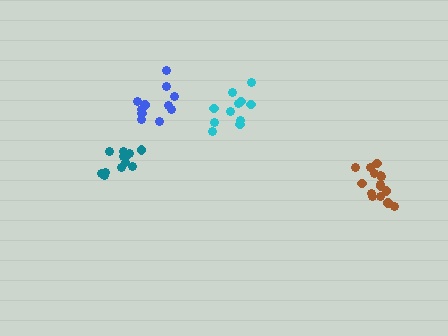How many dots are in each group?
Group 1: 15 dots, Group 2: 11 dots, Group 3: 12 dots, Group 4: 11 dots (49 total).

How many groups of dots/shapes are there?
There are 4 groups.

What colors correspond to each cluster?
The clusters are colored: brown, cyan, teal, blue.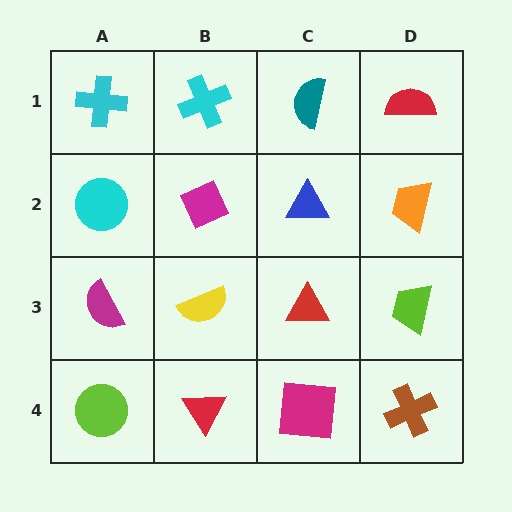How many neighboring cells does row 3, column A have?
3.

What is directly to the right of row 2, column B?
A blue triangle.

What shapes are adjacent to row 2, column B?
A cyan cross (row 1, column B), a yellow semicircle (row 3, column B), a cyan circle (row 2, column A), a blue triangle (row 2, column C).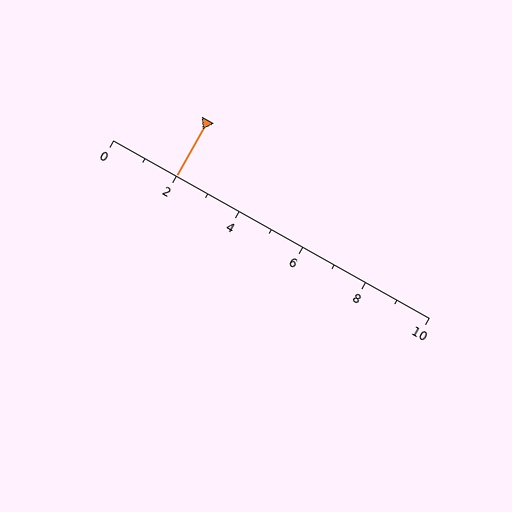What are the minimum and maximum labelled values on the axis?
The axis runs from 0 to 10.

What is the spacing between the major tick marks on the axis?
The major ticks are spaced 2 apart.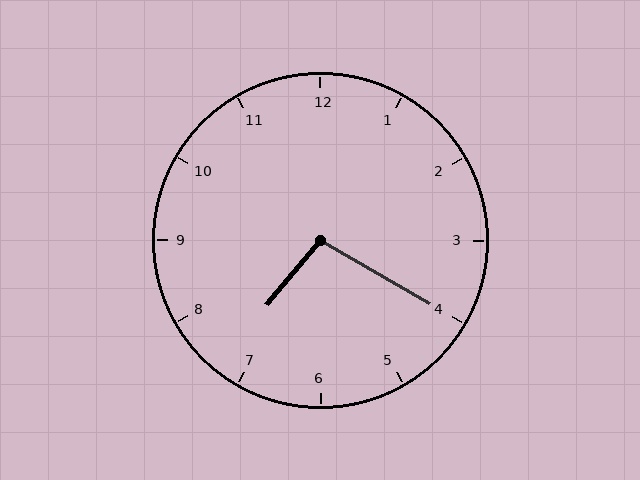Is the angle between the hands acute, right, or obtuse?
It is obtuse.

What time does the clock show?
7:20.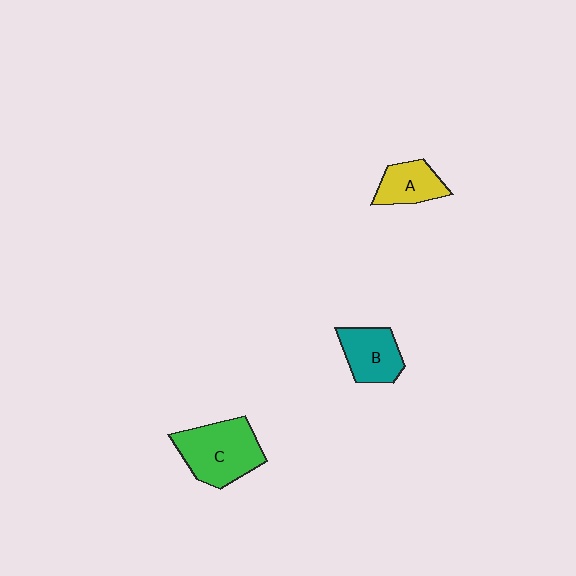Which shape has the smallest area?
Shape A (yellow).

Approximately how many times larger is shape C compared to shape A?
Approximately 1.7 times.